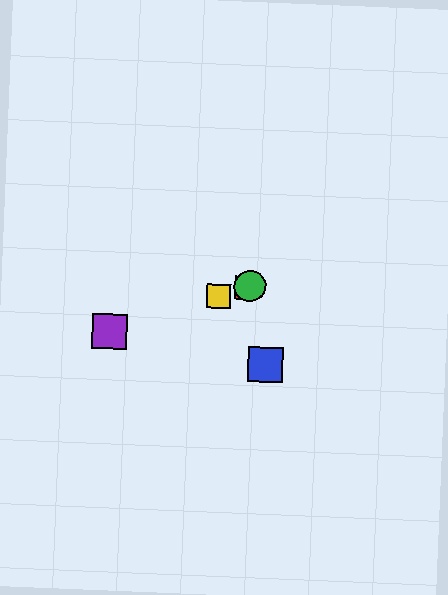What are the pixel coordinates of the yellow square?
The yellow square is at (218, 296).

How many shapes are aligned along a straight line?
4 shapes (the red square, the green circle, the yellow square, the purple square) are aligned along a straight line.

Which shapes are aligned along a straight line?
The red square, the green circle, the yellow square, the purple square are aligned along a straight line.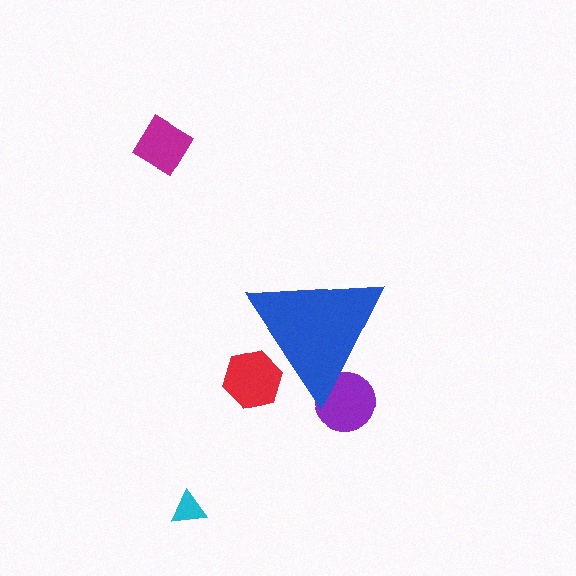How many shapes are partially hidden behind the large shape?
2 shapes are partially hidden.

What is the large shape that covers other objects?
A blue triangle.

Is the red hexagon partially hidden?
Yes, the red hexagon is partially hidden behind the blue triangle.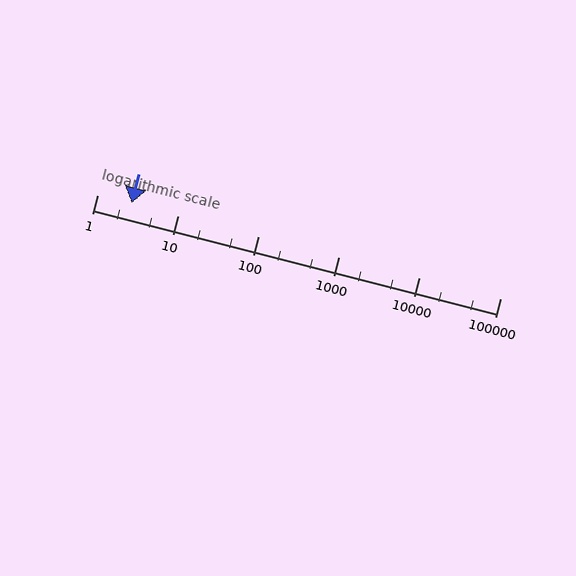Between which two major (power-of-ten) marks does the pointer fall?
The pointer is between 1 and 10.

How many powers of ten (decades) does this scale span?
The scale spans 5 decades, from 1 to 100000.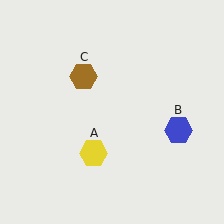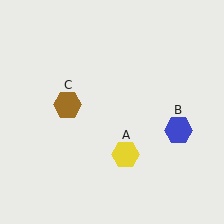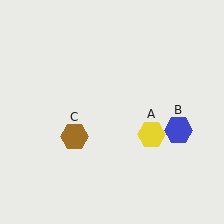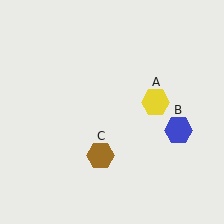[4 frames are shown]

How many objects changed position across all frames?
2 objects changed position: yellow hexagon (object A), brown hexagon (object C).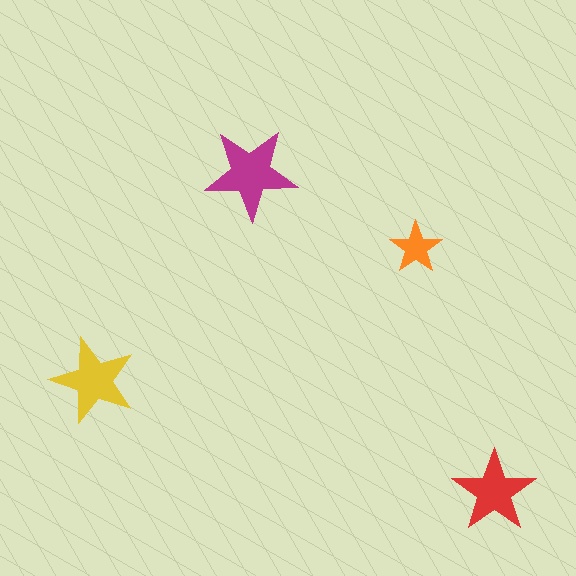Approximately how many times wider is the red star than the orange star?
About 1.5 times wider.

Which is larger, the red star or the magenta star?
The magenta one.